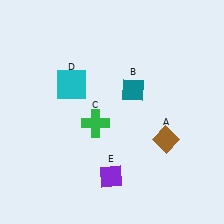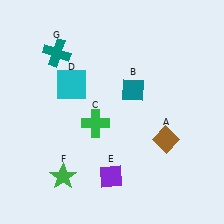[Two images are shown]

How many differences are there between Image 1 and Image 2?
There are 2 differences between the two images.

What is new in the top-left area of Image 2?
A teal cross (G) was added in the top-left area of Image 2.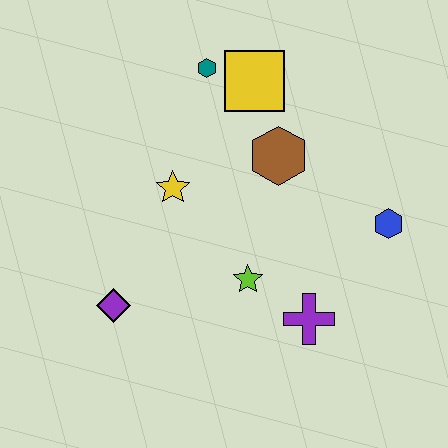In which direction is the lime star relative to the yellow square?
The lime star is below the yellow square.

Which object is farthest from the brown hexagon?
The purple diamond is farthest from the brown hexagon.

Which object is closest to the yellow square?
The teal hexagon is closest to the yellow square.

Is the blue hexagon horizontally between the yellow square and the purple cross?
No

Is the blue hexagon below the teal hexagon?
Yes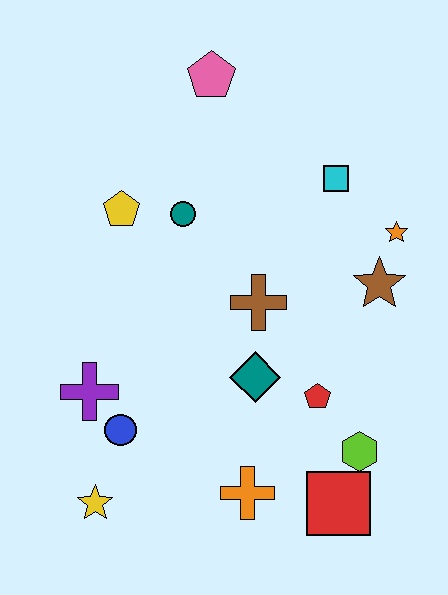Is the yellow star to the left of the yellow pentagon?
Yes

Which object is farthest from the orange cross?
The pink pentagon is farthest from the orange cross.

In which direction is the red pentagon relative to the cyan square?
The red pentagon is below the cyan square.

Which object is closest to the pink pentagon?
The teal circle is closest to the pink pentagon.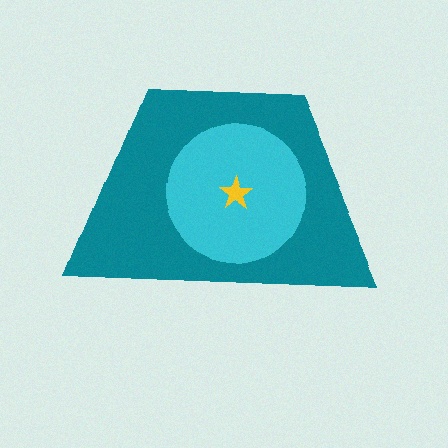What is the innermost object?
The yellow star.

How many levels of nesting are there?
3.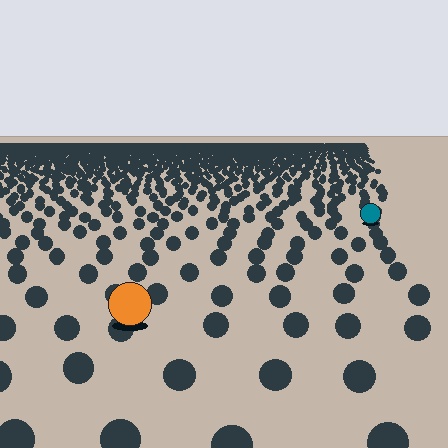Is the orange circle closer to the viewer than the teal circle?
Yes. The orange circle is closer — you can tell from the texture gradient: the ground texture is coarser near it.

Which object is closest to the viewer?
The orange circle is closest. The texture marks near it are larger and more spread out.